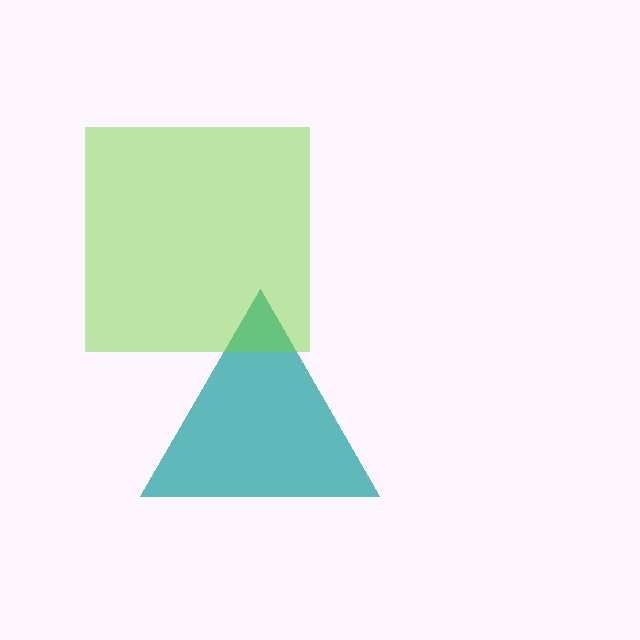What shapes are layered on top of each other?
The layered shapes are: a teal triangle, a lime square.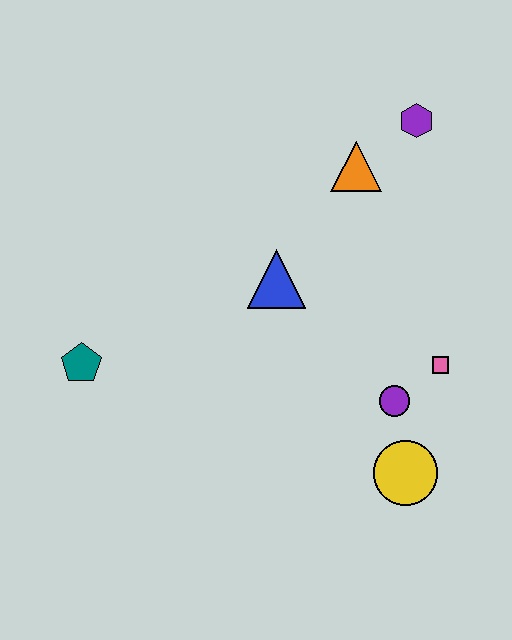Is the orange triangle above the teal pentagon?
Yes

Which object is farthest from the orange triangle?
The teal pentagon is farthest from the orange triangle.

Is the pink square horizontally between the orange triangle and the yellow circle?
No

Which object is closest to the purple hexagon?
The orange triangle is closest to the purple hexagon.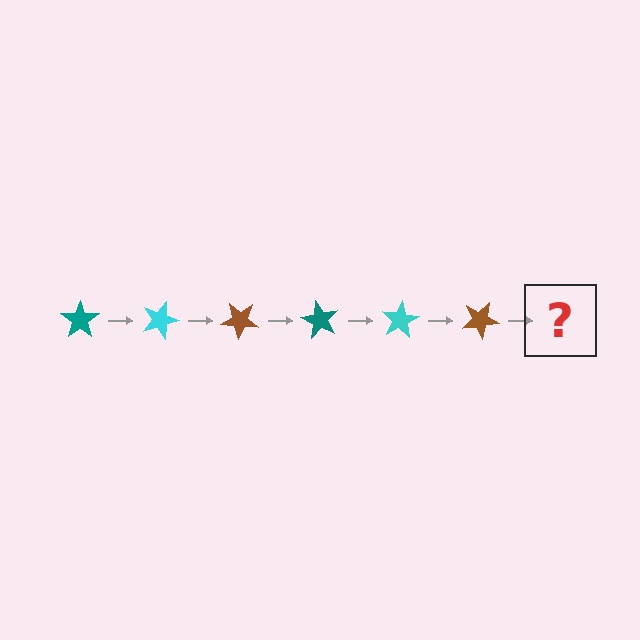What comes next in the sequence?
The next element should be a teal star, rotated 120 degrees from the start.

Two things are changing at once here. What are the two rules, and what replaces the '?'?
The two rules are that it rotates 20 degrees each step and the color cycles through teal, cyan, and brown. The '?' should be a teal star, rotated 120 degrees from the start.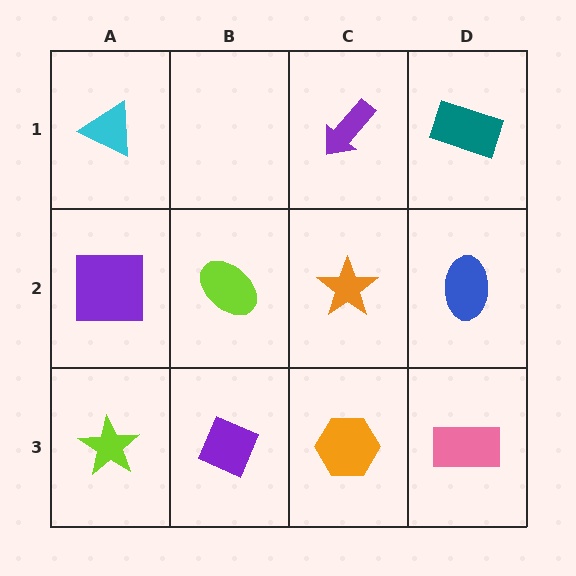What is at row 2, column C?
An orange star.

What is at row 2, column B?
A lime ellipse.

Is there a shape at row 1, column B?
No, that cell is empty.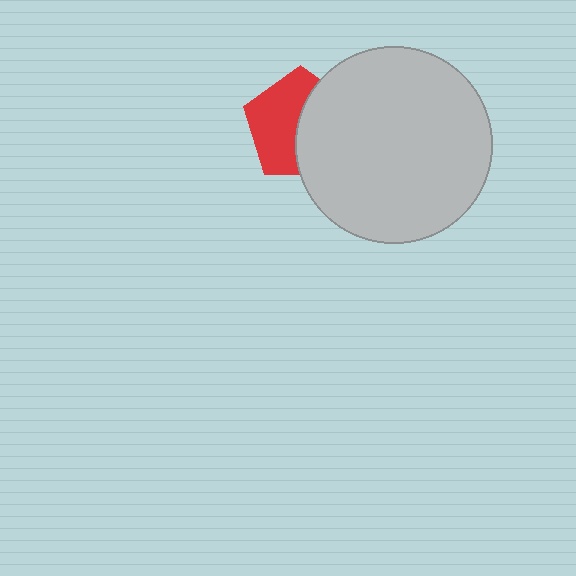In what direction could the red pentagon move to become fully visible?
The red pentagon could move left. That would shift it out from behind the light gray circle entirely.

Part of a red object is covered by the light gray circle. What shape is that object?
It is a pentagon.